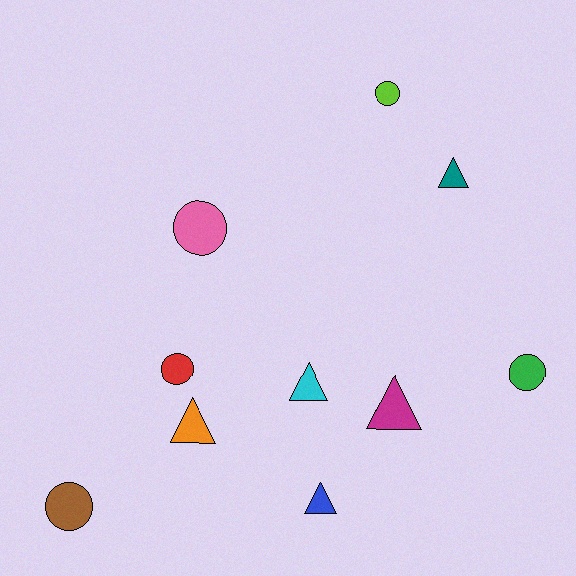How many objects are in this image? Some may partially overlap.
There are 10 objects.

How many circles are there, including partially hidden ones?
There are 5 circles.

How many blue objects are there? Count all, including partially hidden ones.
There is 1 blue object.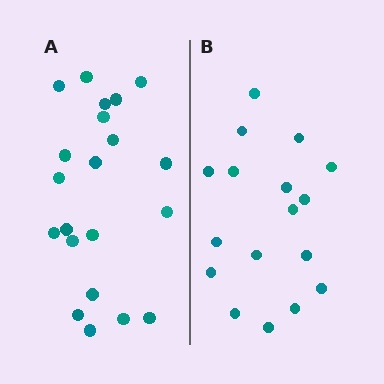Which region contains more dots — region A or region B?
Region A (the left region) has more dots.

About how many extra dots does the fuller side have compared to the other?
Region A has about 4 more dots than region B.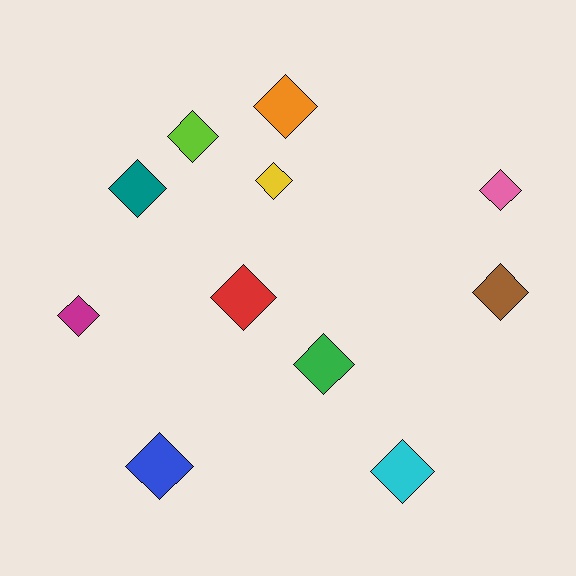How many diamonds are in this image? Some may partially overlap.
There are 11 diamonds.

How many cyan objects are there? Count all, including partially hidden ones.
There is 1 cyan object.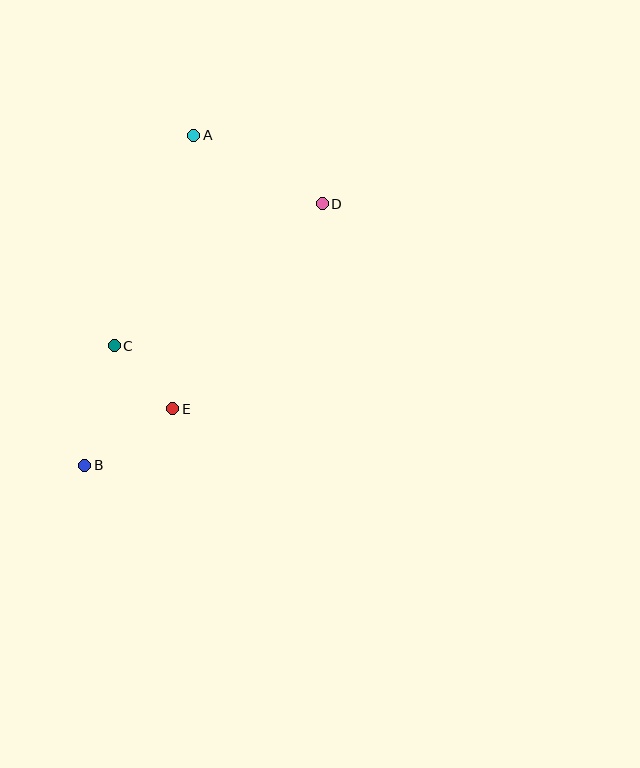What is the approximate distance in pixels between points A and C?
The distance between A and C is approximately 225 pixels.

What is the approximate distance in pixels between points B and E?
The distance between B and E is approximately 104 pixels.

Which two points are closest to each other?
Points C and E are closest to each other.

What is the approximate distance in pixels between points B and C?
The distance between B and C is approximately 123 pixels.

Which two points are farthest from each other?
Points B and D are farthest from each other.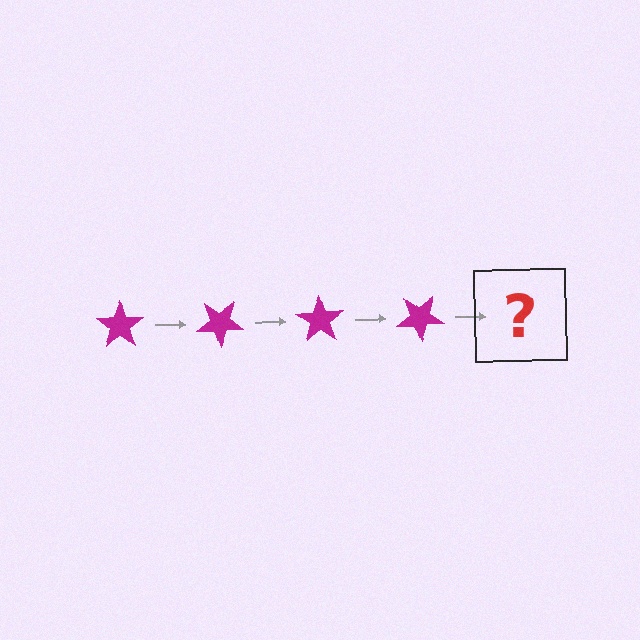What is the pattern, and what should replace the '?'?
The pattern is that the star rotates 35 degrees each step. The '?' should be a magenta star rotated 140 degrees.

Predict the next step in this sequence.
The next step is a magenta star rotated 140 degrees.